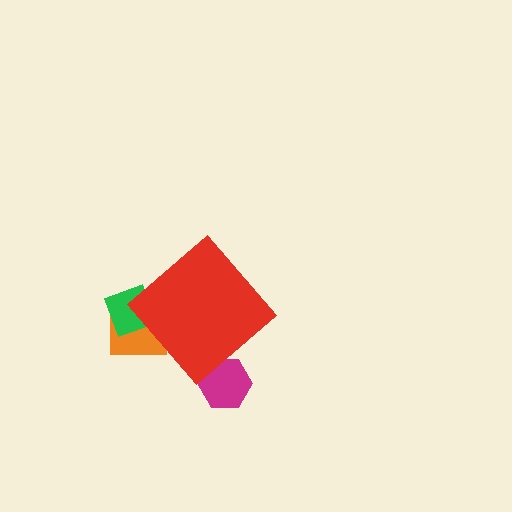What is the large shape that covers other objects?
A red diamond.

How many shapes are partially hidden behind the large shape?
3 shapes are partially hidden.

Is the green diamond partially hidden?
Yes, the green diamond is partially hidden behind the red diamond.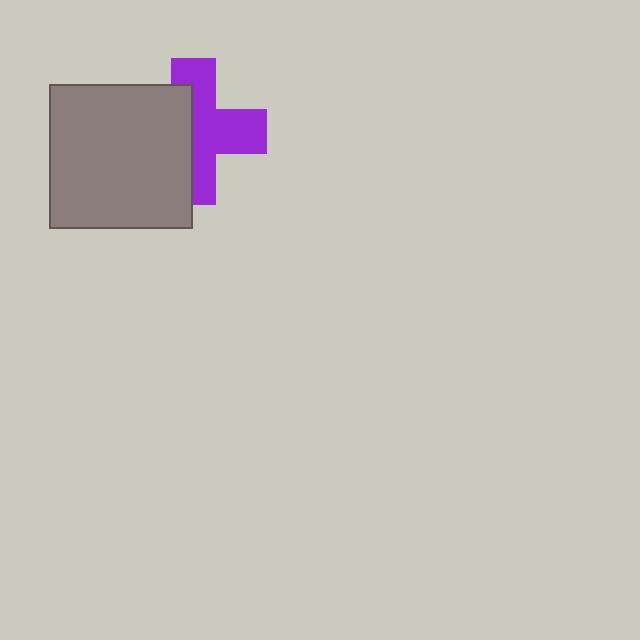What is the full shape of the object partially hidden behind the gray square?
The partially hidden object is a purple cross.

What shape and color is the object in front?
The object in front is a gray square.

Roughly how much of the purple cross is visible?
About half of it is visible (roughly 55%).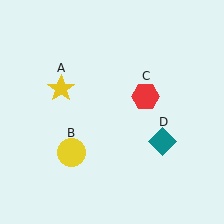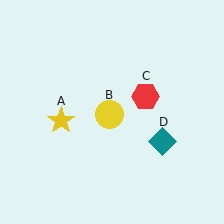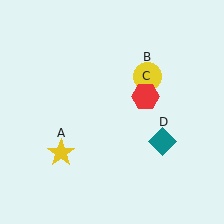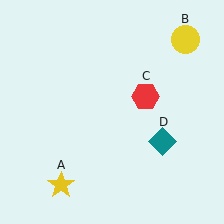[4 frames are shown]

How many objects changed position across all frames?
2 objects changed position: yellow star (object A), yellow circle (object B).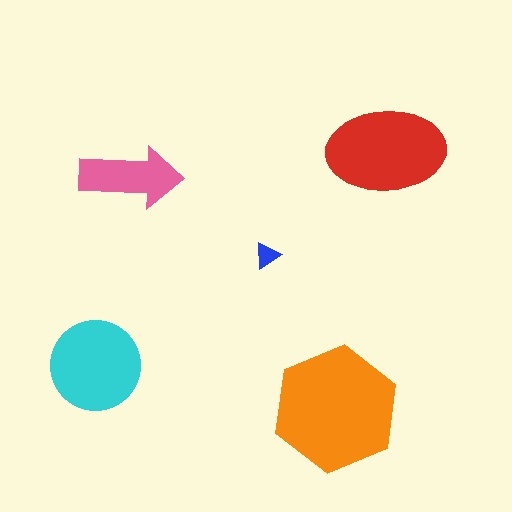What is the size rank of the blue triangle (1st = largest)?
5th.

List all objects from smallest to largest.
The blue triangle, the pink arrow, the cyan circle, the red ellipse, the orange hexagon.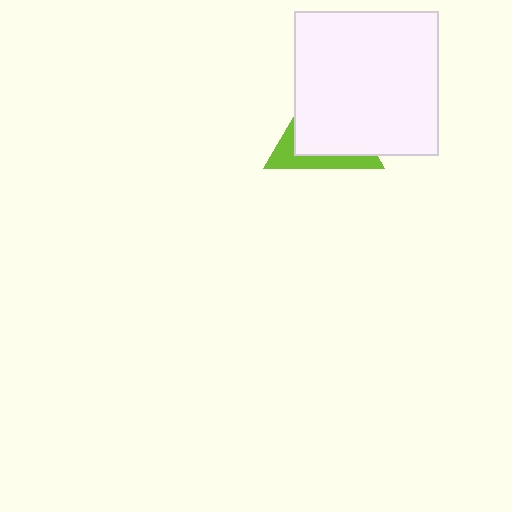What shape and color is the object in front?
The object in front is a white square.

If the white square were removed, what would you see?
You would see the complete lime triangle.